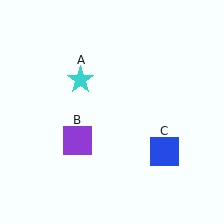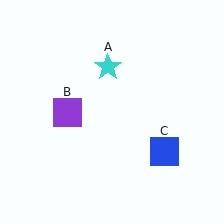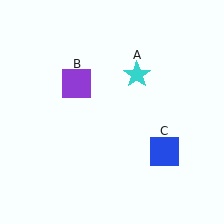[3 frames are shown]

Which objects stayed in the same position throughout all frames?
Blue square (object C) remained stationary.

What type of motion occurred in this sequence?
The cyan star (object A), purple square (object B) rotated clockwise around the center of the scene.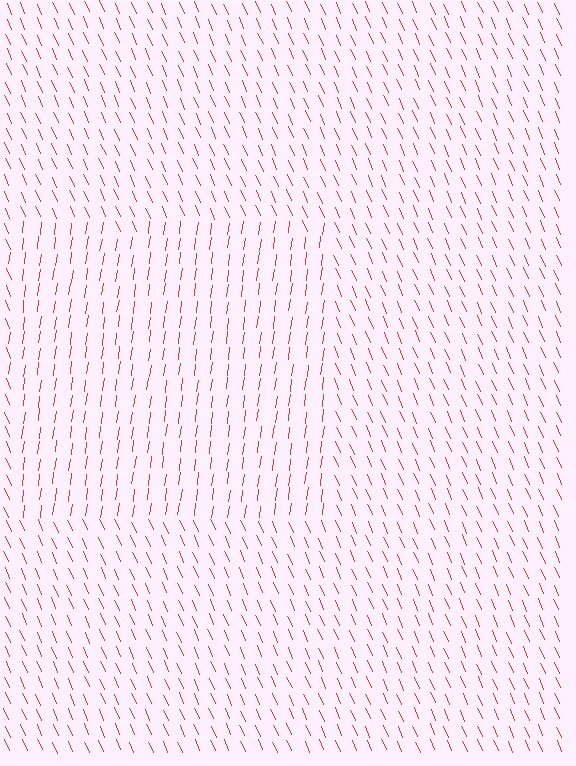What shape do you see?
I see a rectangle.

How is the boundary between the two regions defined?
The boundary is defined purely by a change in line orientation (approximately 31 degrees difference). All lines are the same color and thickness.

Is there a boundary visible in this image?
Yes, there is a texture boundary formed by a change in line orientation.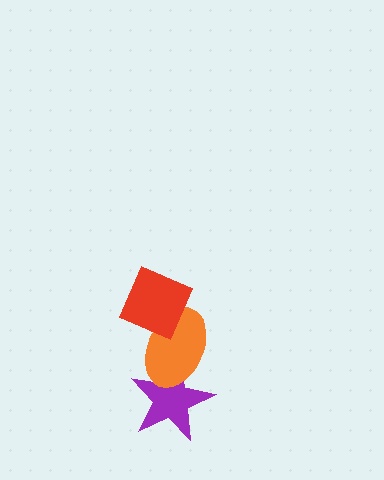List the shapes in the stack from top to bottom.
From top to bottom: the red diamond, the orange ellipse, the purple star.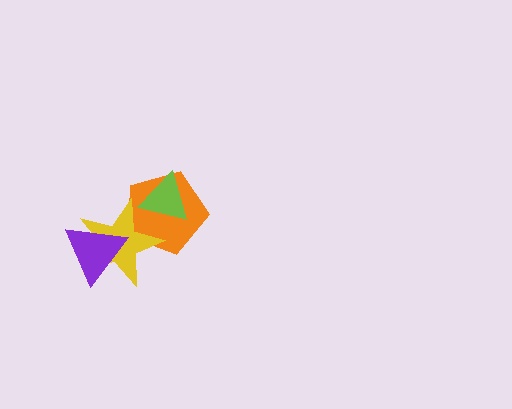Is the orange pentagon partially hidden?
Yes, it is partially covered by another shape.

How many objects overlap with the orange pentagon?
2 objects overlap with the orange pentagon.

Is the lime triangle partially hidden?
No, no other shape covers it.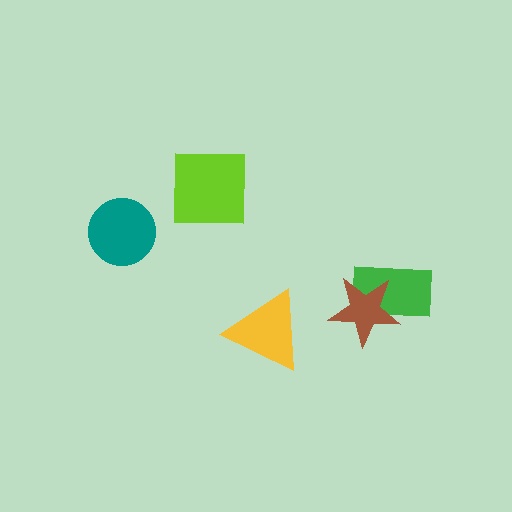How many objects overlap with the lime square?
0 objects overlap with the lime square.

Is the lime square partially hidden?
No, no other shape covers it.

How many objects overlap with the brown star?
1 object overlaps with the brown star.